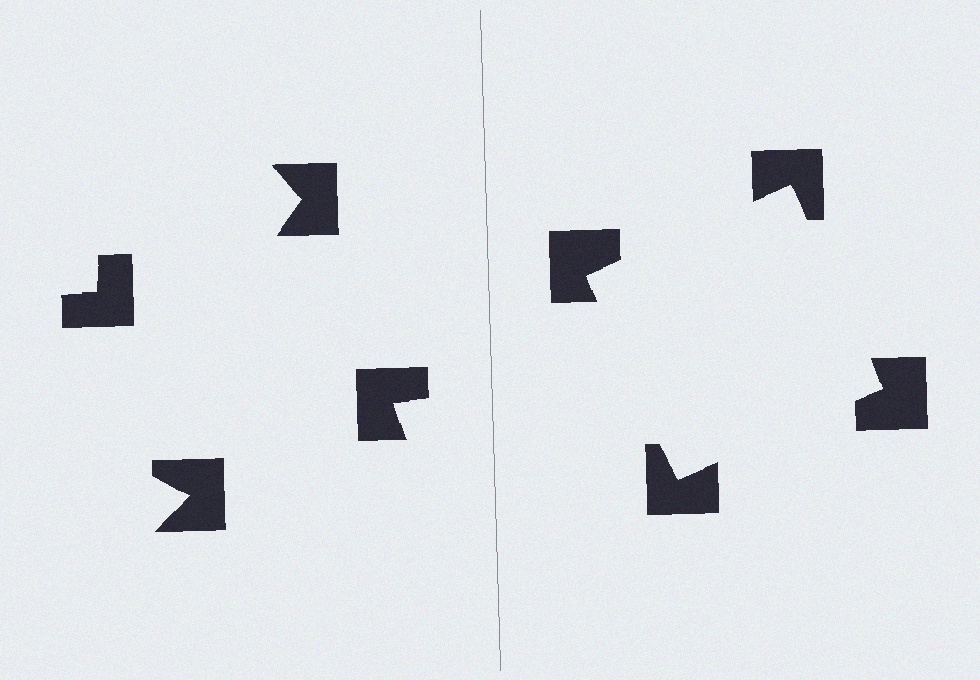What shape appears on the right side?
An illusory square.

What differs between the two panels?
The notched squares are positioned identically on both sides; only the wedge orientations differ. On the right they align to a square; on the left they are misaligned.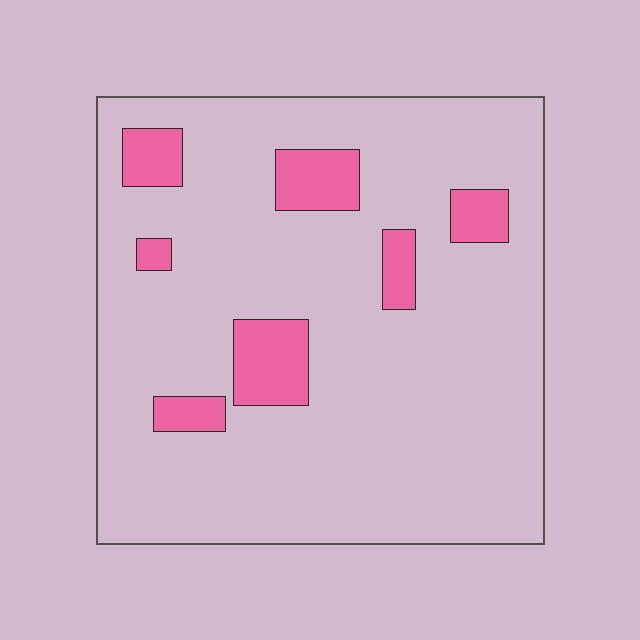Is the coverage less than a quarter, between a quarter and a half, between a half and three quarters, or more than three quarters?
Less than a quarter.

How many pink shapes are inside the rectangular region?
7.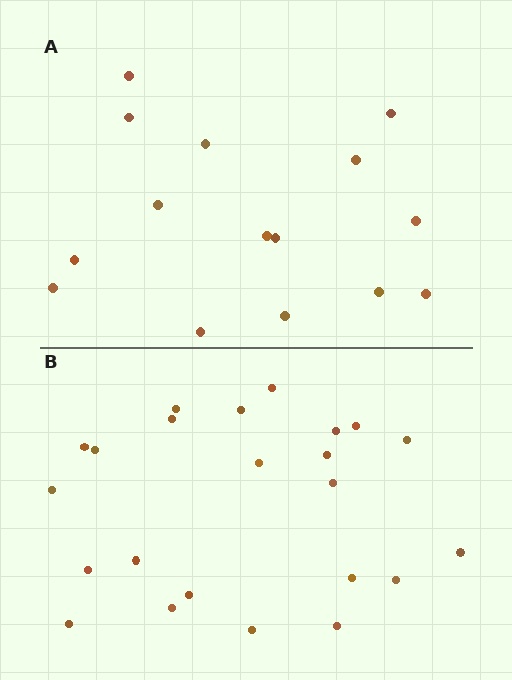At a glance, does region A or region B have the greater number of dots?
Region B (the bottom region) has more dots.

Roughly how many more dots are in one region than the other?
Region B has roughly 8 or so more dots than region A.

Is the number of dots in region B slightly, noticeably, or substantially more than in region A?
Region B has substantially more. The ratio is roughly 1.5 to 1.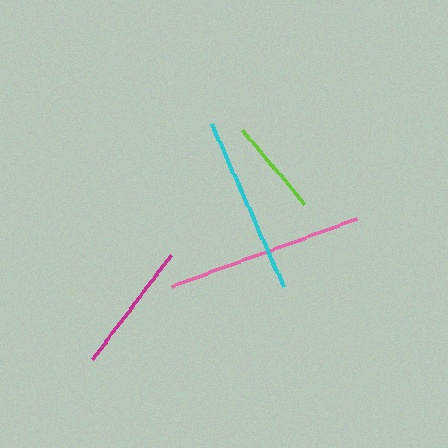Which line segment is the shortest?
The lime line is the shortest at approximately 96 pixels.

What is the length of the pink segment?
The pink segment is approximately 197 pixels long.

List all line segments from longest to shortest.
From longest to shortest: pink, cyan, magenta, lime.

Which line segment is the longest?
The pink line is the longest at approximately 197 pixels.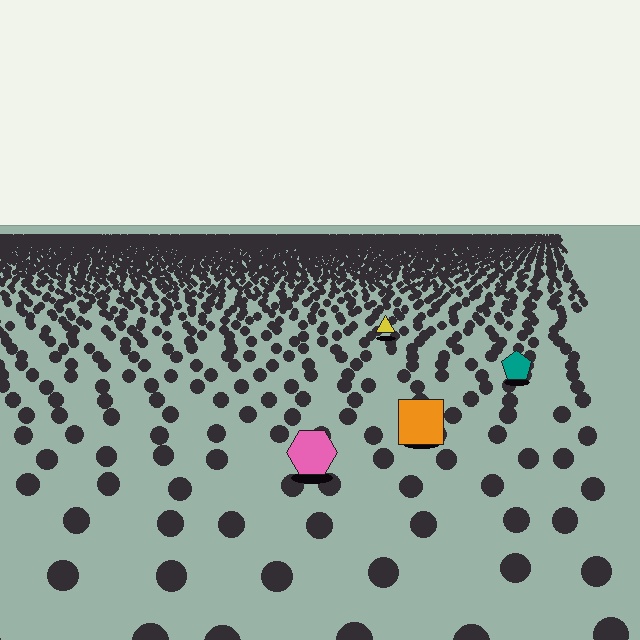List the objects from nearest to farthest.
From nearest to farthest: the pink hexagon, the orange square, the teal pentagon, the yellow triangle.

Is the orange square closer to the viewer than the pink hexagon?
No. The pink hexagon is closer — you can tell from the texture gradient: the ground texture is coarser near it.